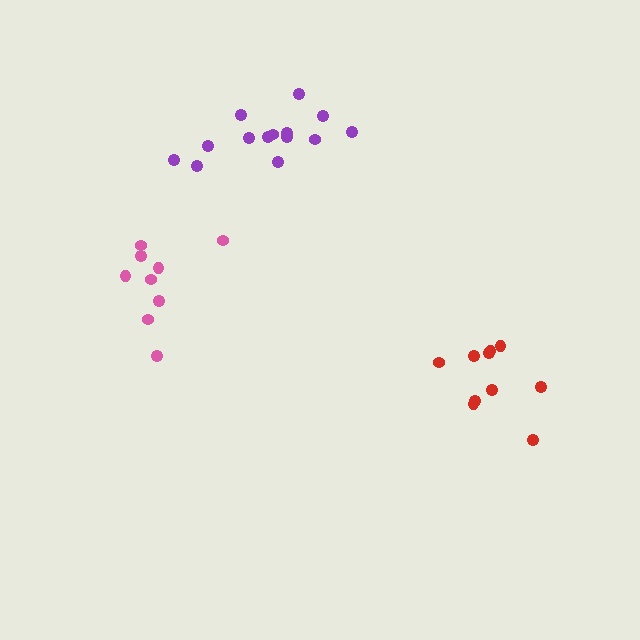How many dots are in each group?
Group 1: 10 dots, Group 2: 9 dots, Group 3: 14 dots (33 total).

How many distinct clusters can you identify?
There are 3 distinct clusters.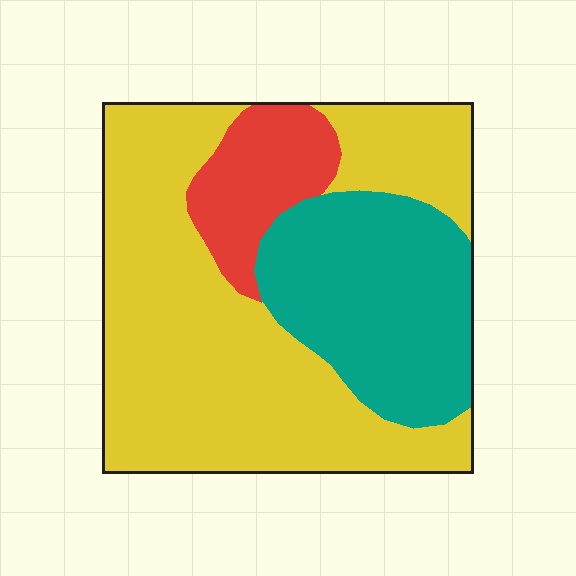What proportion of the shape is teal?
Teal covers around 30% of the shape.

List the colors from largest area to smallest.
From largest to smallest: yellow, teal, red.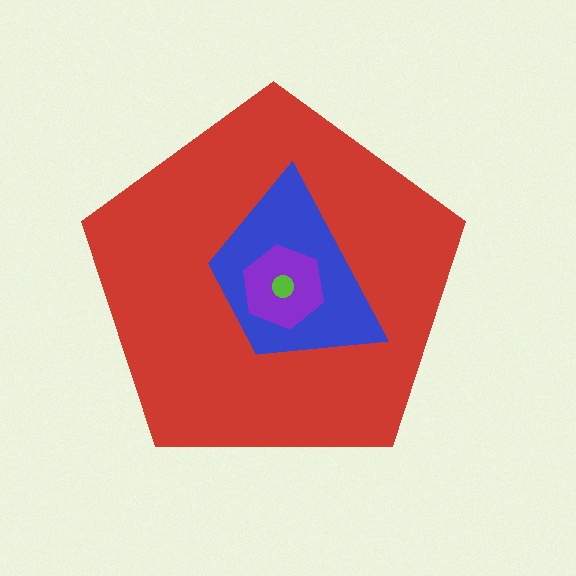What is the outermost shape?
The red pentagon.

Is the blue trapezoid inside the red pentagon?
Yes.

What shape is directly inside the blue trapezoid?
The purple hexagon.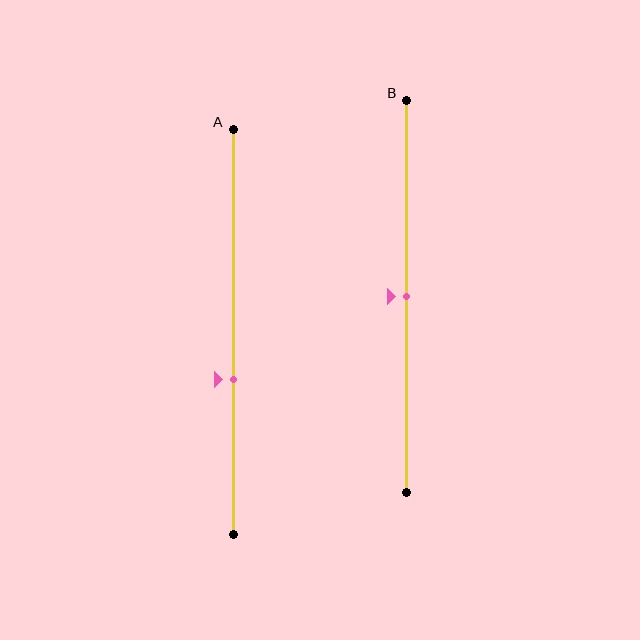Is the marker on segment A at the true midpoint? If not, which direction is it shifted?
No, the marker on segment A is shifted downward by about 12% of the segment length.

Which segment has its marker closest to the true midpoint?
Segment B has its marker closest to the true midpoint.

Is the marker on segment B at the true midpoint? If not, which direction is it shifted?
Yes, the marker on segment B is at the true midpoint.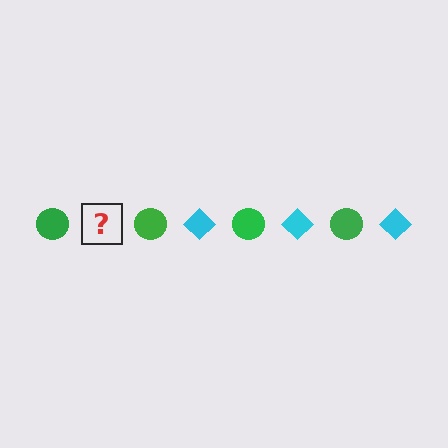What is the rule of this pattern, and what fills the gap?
The rule is that the pattern alternates between green circle and cyan diamond. The gap should be filled with a cyan diamond.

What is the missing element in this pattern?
The missing element is a cyan diamond.